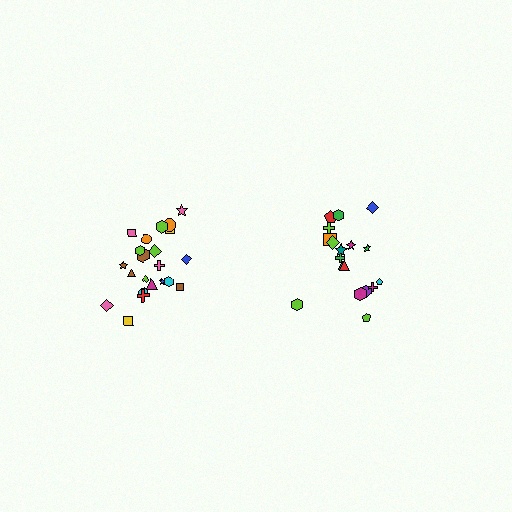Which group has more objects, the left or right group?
The left group.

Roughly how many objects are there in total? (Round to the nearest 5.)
Roughly 40 objects in total.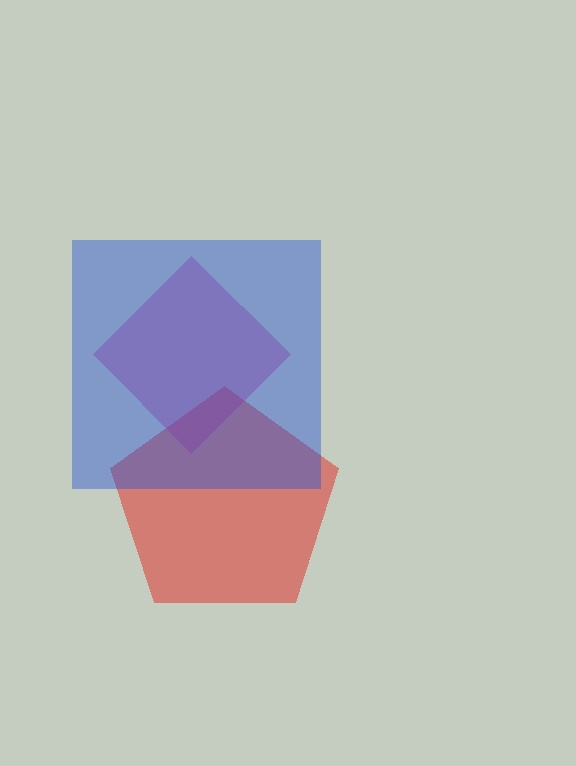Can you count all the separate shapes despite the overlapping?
Yes, there are 3 separate shapes.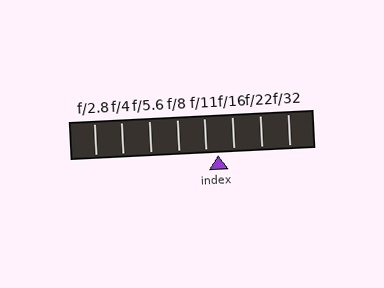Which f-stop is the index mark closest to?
The index mark is closest to f/11.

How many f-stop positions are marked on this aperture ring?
There are 8 f-stop positions marked.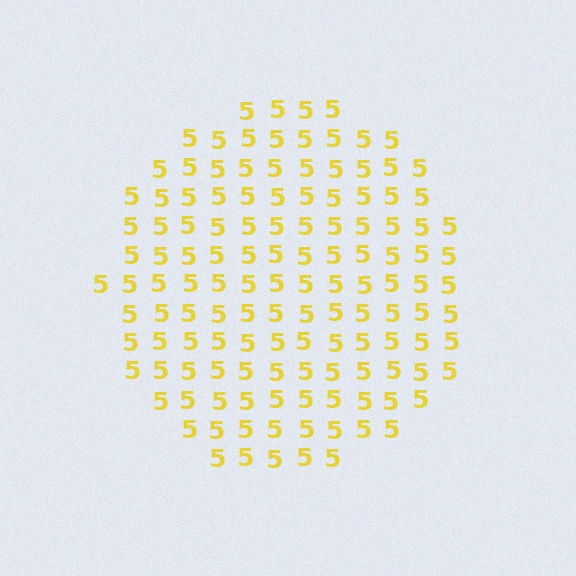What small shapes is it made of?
It is made of small digit 5's.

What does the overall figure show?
The overall figure shows a circle.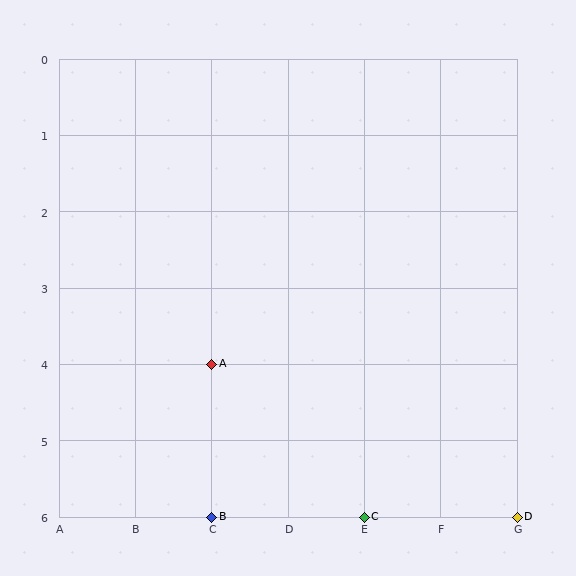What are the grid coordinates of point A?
Point A is at grid coordinates (C, 4).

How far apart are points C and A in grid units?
Points C and A are 2 columns and 2 rows apart (about 2.8 grid units diagonally).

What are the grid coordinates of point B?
Point B is at grid coordinates (C, 6).